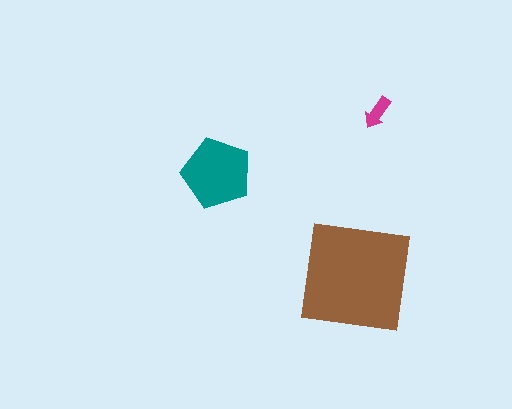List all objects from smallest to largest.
The magenta arrow, the teal pentagon, the brown square.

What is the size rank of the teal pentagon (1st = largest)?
2nd.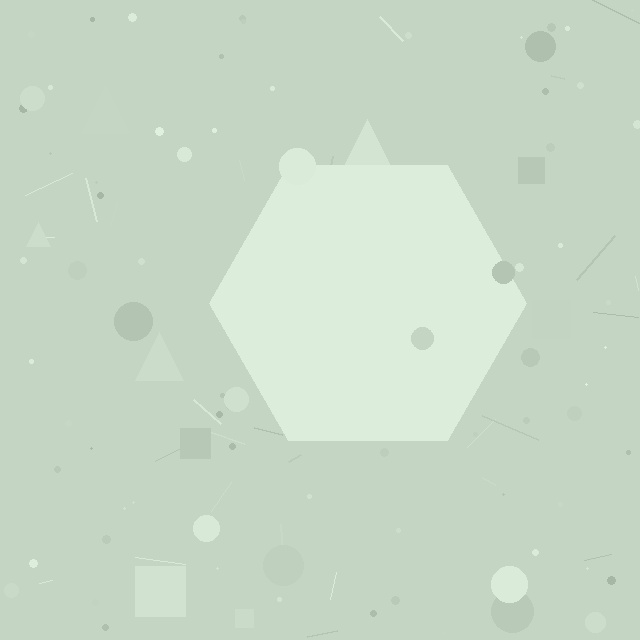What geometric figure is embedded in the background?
A hexagon is embedded in the background.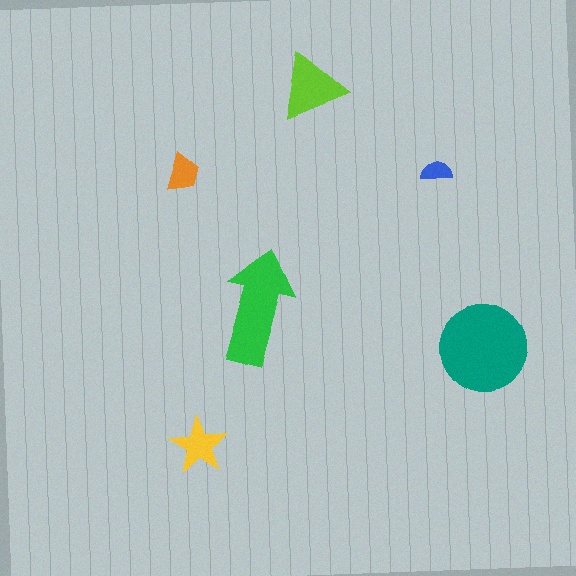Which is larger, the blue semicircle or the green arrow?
The green arrow.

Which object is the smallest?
The blue semicircle.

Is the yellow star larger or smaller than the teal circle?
Smaller.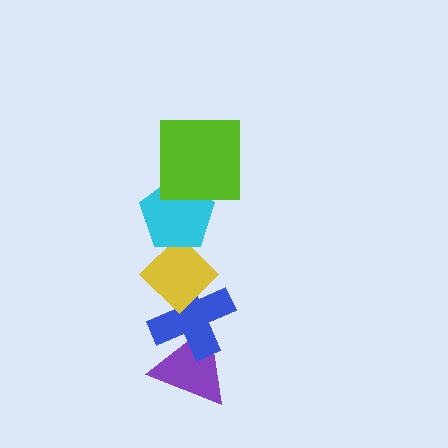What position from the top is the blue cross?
The blue cross is 4th from the top.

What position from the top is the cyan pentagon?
The cyan pentagon is 2nd from the top.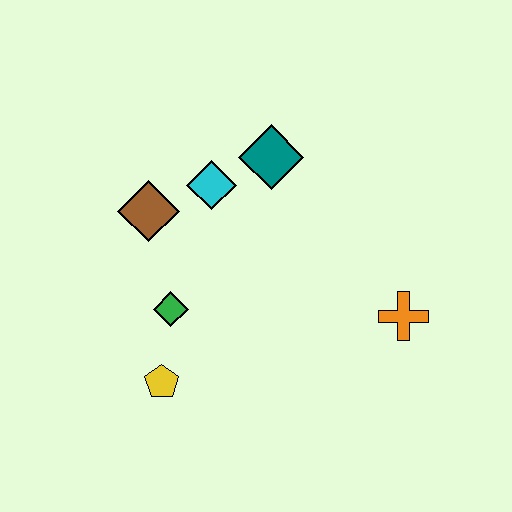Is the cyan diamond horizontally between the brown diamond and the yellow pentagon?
No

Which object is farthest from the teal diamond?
The yellow pentagon is farthest from the teal diamond.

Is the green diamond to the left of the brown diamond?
No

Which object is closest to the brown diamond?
The cyan diamond is closest to the brown diamond.